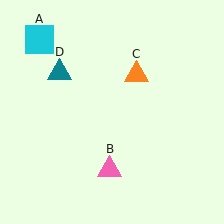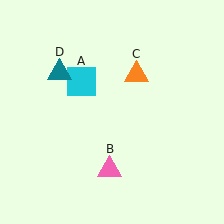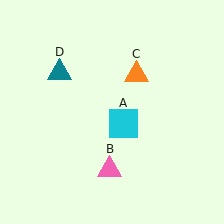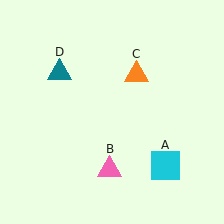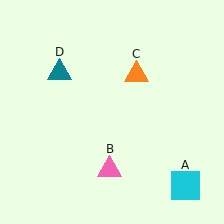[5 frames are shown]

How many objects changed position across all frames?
1 object changed position: cyan square (object A).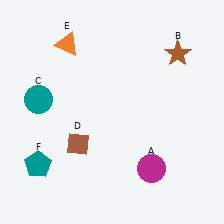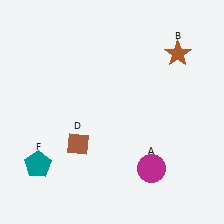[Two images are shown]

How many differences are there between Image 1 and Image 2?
There are 2 differences between the two images.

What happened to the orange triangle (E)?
The orange triangle (E) was removed in Image 2. It was in the top-left area of Image 1.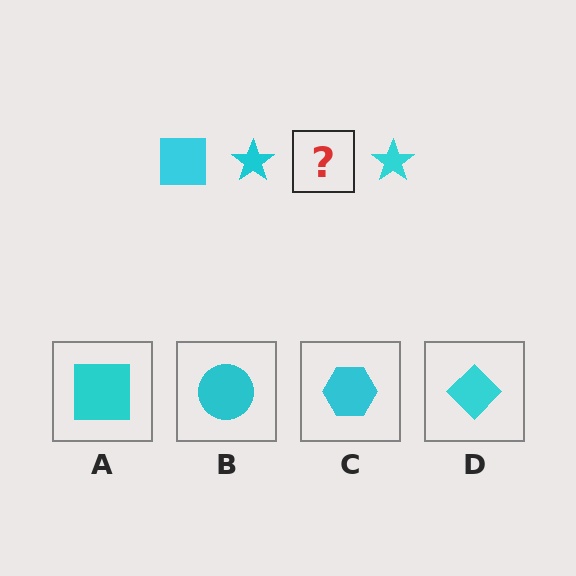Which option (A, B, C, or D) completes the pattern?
A.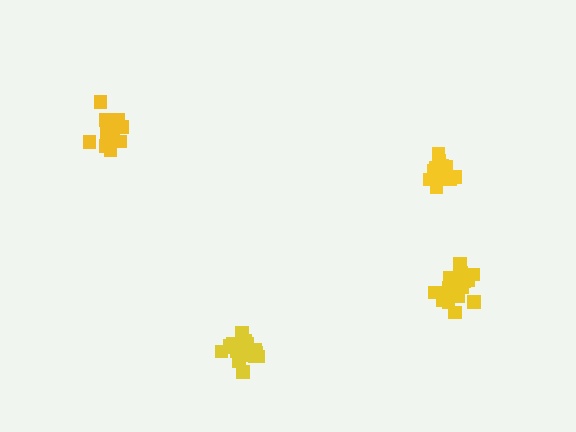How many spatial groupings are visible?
There are 4 spatial groupings.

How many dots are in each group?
Group 1: 16 dots, Group 2: 21 dots, Group 3: 17 dots, Group 4: 15 dots (69 total).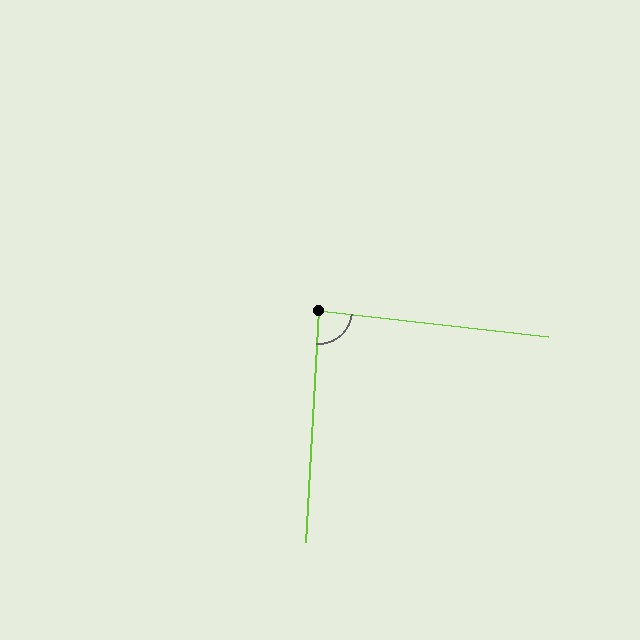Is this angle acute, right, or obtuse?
It is approximately a right angle.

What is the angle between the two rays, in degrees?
Approximately 87 degrees.